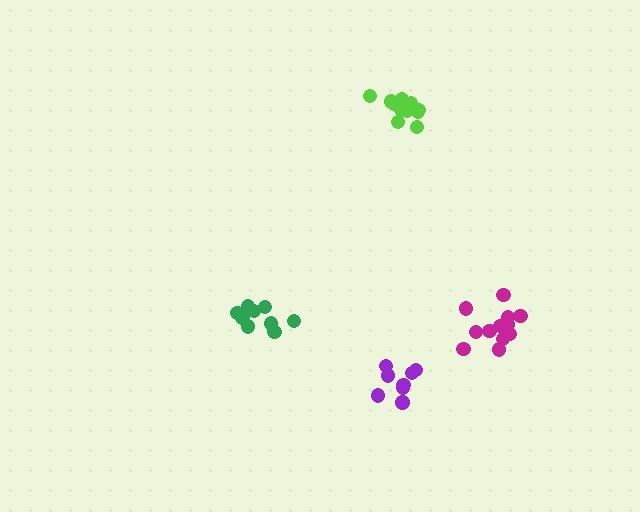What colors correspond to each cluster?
The clusters are colored: purple, magenta, lime, green.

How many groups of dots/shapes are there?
There are 4 groups.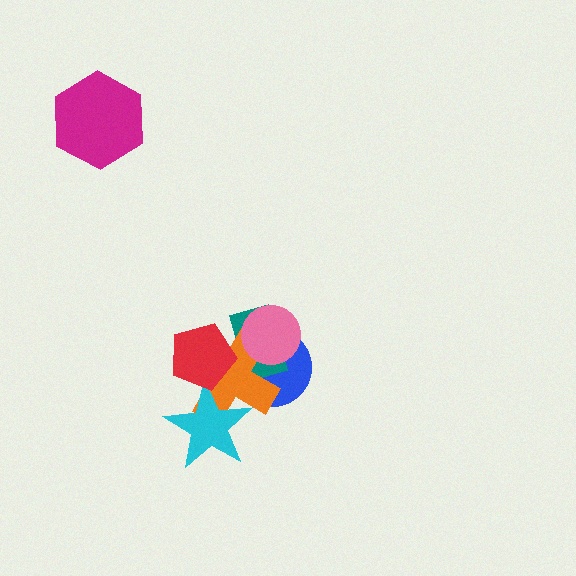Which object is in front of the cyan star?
The red pentagon is in front of the cyan star.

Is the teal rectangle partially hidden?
Yes, it is partially covered by another shape.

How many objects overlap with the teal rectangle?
4 objects overlap with the teal rectangle.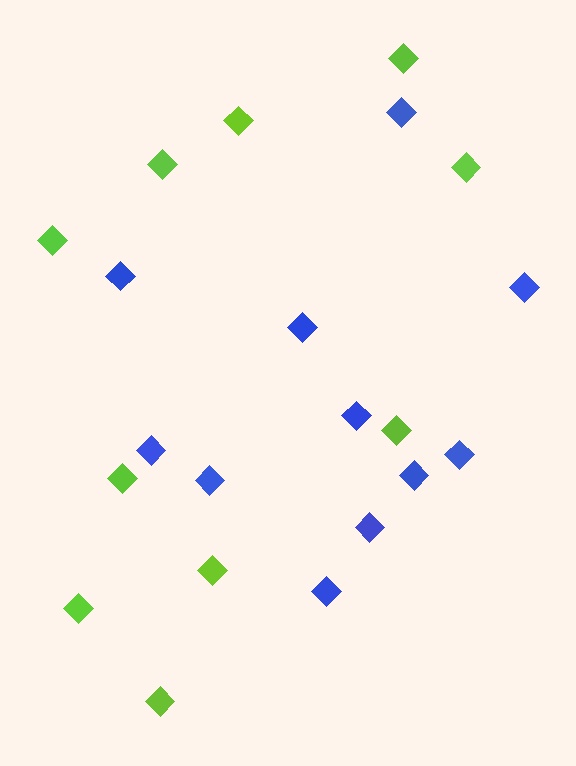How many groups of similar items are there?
There are 2 groups: one group of blue diamonds (11) and one group of lime diamonds (10).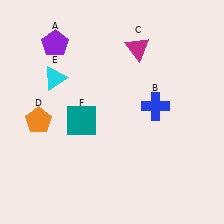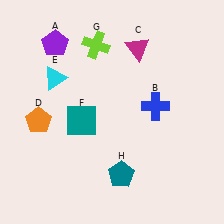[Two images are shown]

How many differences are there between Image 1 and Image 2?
There are 2 differences between the two images.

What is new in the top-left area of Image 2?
A lime cross (G) was added in the top-left area of Image 2.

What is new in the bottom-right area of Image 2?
A teal pentagon (H) was added in the bottom-right area of Image 2.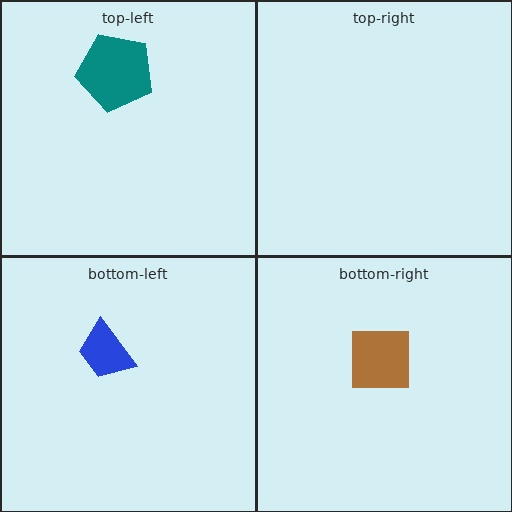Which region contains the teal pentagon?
The top-left region.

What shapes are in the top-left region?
The teal pentagon.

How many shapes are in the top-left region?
1.